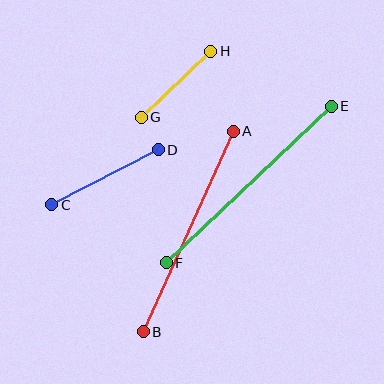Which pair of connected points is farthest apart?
Points E and F are farthest apart.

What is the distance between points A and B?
The distance is approximately 220 pixels.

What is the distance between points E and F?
The distance is approximately 227 pixels.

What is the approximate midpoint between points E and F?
The midpoint is at approximately (249, 185) pixels.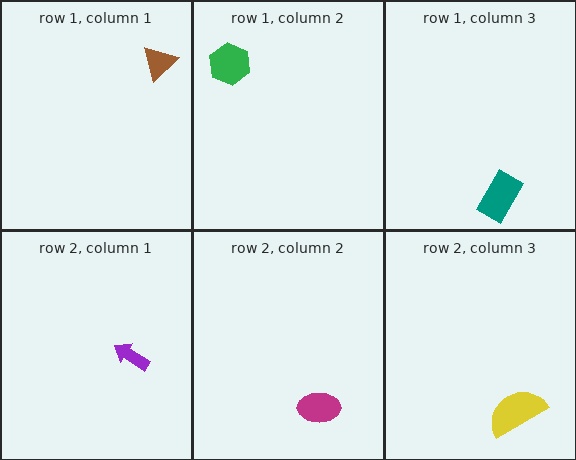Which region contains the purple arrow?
The row 2, column 1 region.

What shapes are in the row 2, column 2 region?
The magenta ellipse.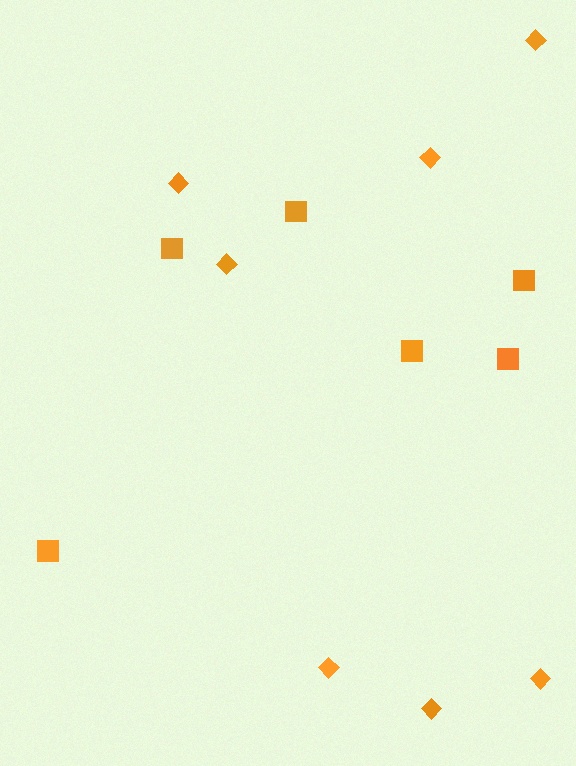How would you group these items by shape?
There are 2 groups: one group of squares (6) and one group of diamonds (7).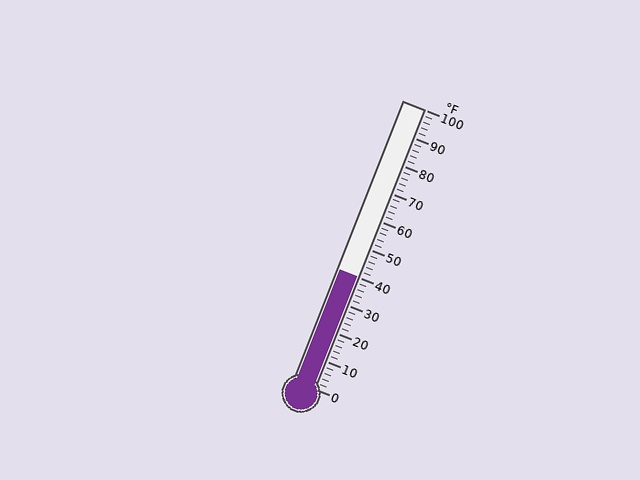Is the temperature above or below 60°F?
The temperature is below 60°F.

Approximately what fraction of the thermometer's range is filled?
The thermometer is filled to approximately 40% of its range.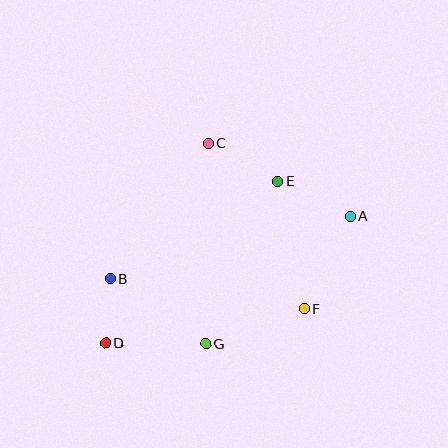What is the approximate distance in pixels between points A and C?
The distance between A and C is approximately 159 pixels.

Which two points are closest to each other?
Points B and D are closest to each other.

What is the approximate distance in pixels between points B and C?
The distance between B and C is approximately 167 pixels.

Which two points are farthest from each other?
Points A and D are farthest from each other.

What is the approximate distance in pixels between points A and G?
The distance between A and G is approximately 193 pixels.